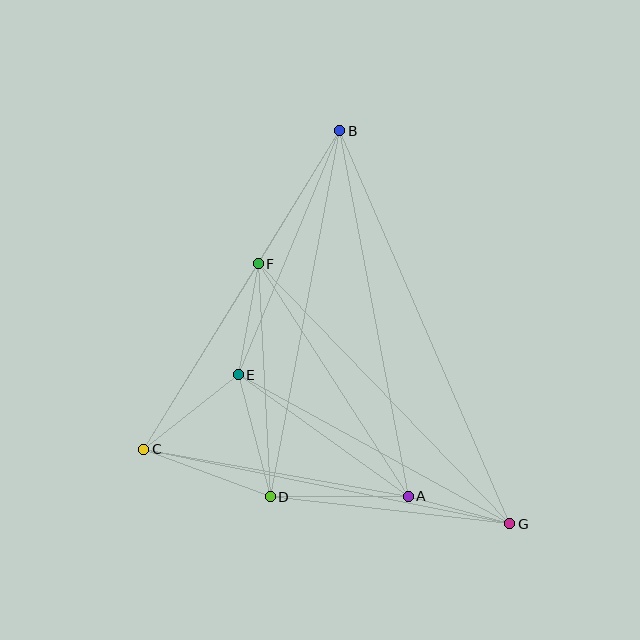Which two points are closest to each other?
Points A and G are closest to each other.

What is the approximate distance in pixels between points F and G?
The distance between F and G is approximately 362 pixels.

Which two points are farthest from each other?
Points B and G are farthest from each other.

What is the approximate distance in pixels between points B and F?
The distance between B and F is approximately 156 pixels.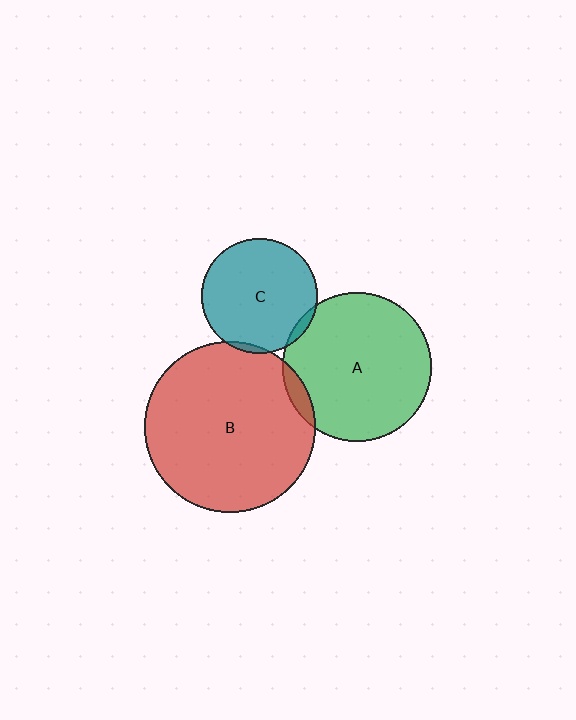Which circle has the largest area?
Circle B (red).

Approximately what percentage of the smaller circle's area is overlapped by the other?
Approximately 5%.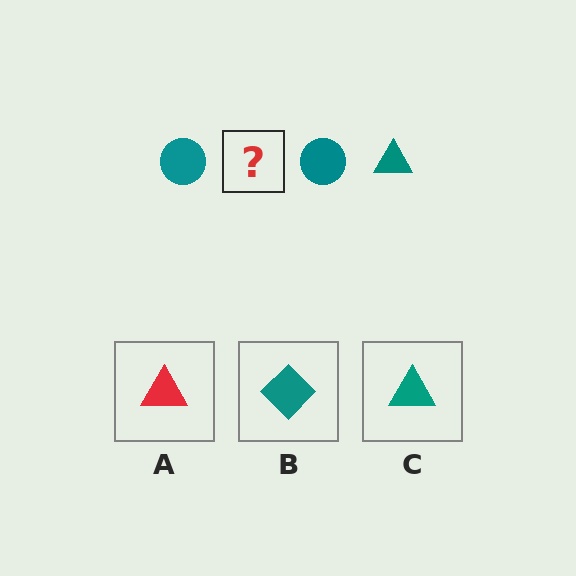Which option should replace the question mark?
Option C.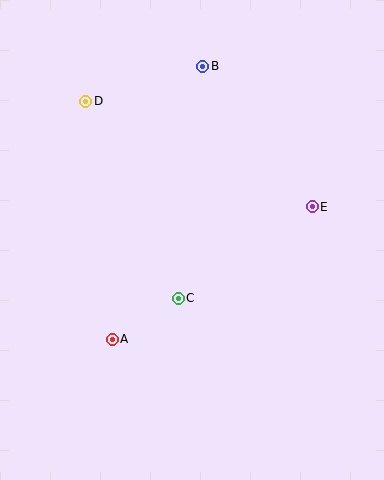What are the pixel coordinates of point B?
Point B is at (203, 66).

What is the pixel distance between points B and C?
The distance between B and C is 233 pixels.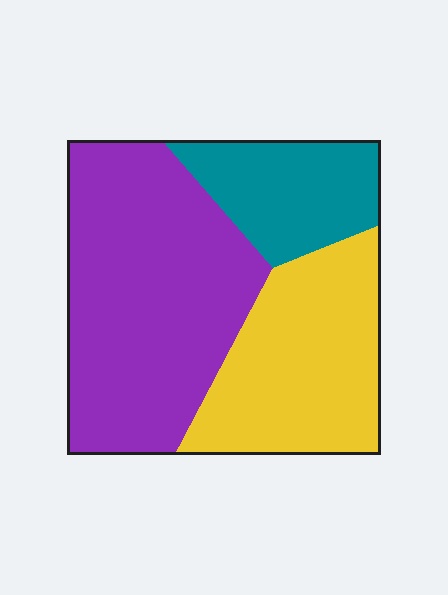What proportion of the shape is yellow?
Yellow covers about 30% of the shape.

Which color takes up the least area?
Teal, at roughly 20%.